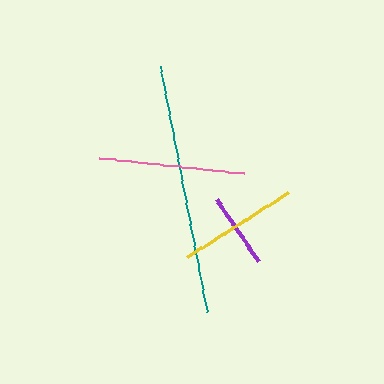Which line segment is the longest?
The teal line is the longest at approximately 250 pixels.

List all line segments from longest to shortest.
From longest to shortest: teal, pink, yellow, purple.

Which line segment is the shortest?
The purple line is the shortest at approximately 75 pixels.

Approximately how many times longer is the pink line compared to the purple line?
The pink line is approximately 1.9 times the length of the purple line.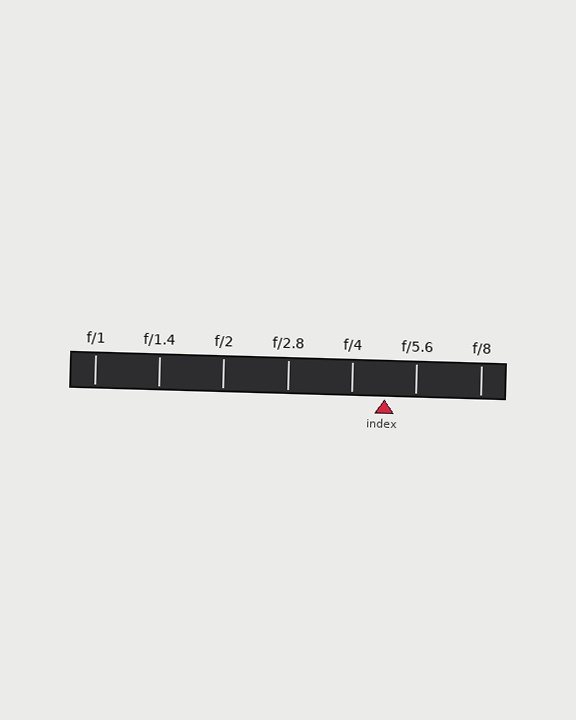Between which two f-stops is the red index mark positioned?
The index mark is between f/4 and f/5.6.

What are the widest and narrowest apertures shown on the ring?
The widest aperture shown is f/1 and the narrowest is f/8.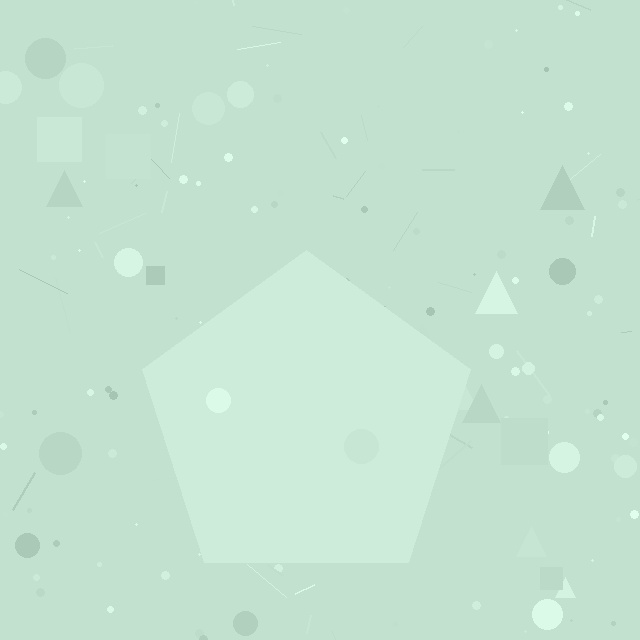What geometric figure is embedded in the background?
A pentagon is embedded in the background.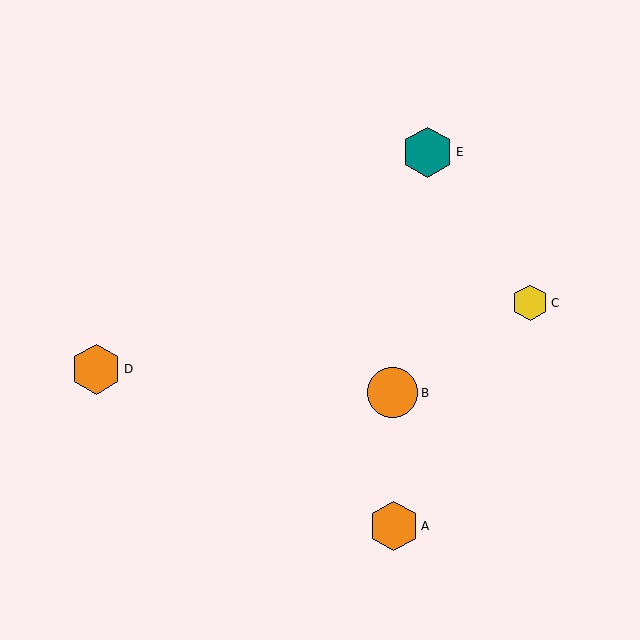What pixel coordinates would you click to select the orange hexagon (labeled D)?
Click at (96, 369) to select the orange hexagon D.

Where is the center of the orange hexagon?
The center of the orange hexagon is at (96, 369).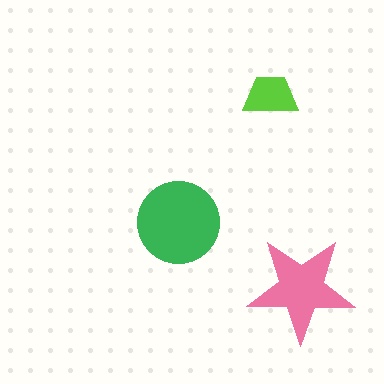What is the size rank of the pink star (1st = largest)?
2nd.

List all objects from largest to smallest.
The green circle, the pink star, the lime trapezoid.